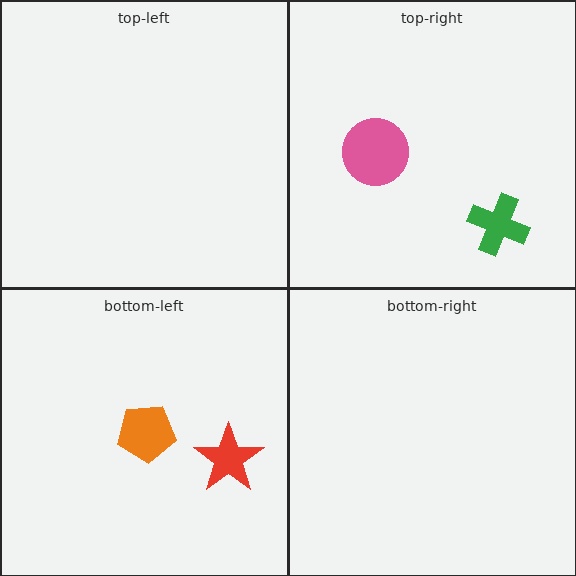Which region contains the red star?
The bottom-left region.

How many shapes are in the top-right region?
2.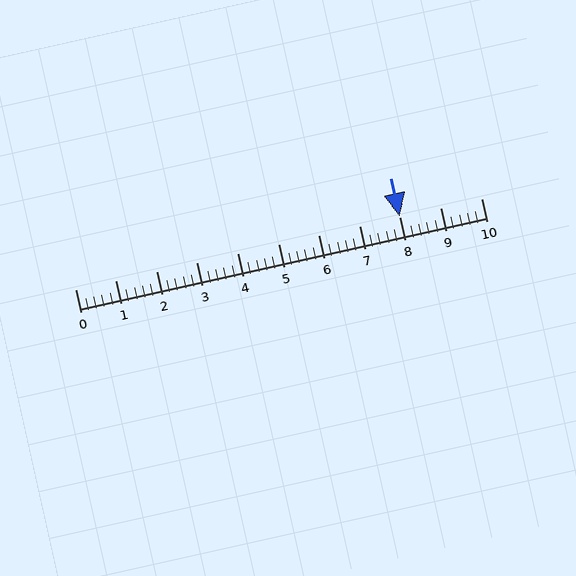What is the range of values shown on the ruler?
The ruler shows values from 0 to 10.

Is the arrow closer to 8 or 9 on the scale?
The arrow is closer to 8.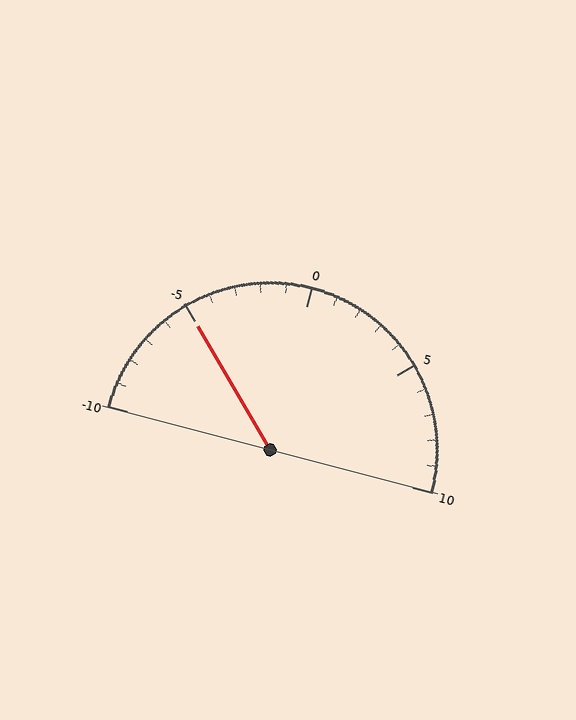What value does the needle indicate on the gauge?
The needle indicates approximately -5.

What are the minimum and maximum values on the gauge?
The gauge ranges from -10 to 10.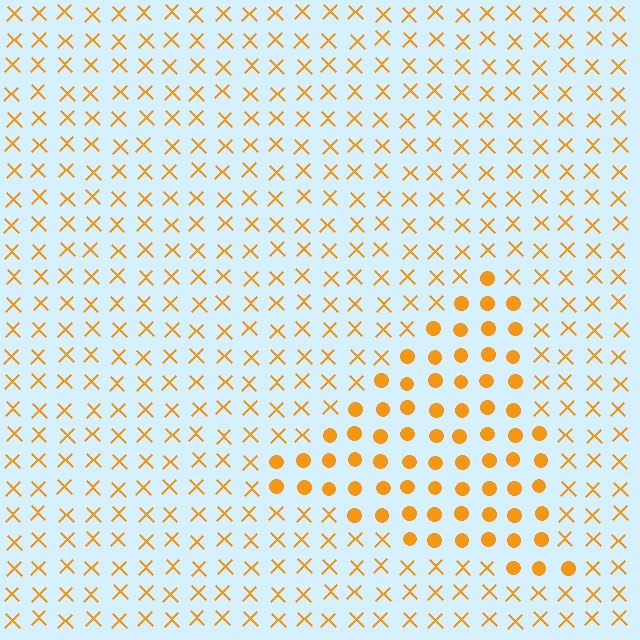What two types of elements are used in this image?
The image uses circles inside the triangle region and X marks outside it.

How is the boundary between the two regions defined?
The boundary is defined by a change in element shape: circles inside vs. X marks outside. All elements share the same color and spacing.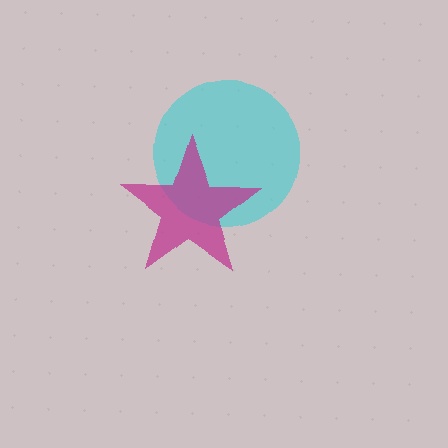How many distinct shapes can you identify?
There are 2 distinct shapes: a cyan circle, a magenta star.